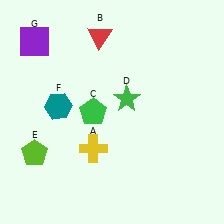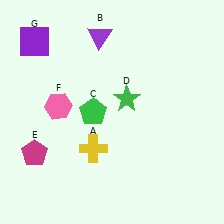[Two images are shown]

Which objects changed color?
B changed from red to purple. E changed from lime to magenta. F changed from teal to pink.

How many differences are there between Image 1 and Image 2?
There are 3 differences between the two images.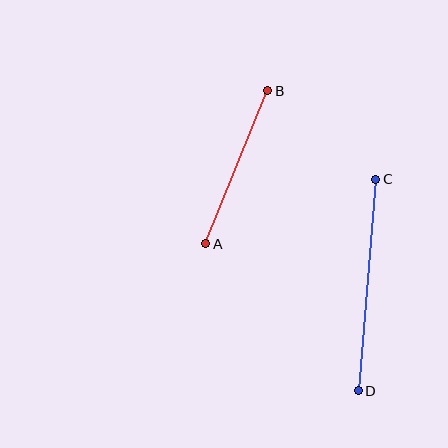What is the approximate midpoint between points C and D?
The midpoint is at approximately (367, 285) pixels.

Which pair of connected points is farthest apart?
Points C and D are farthest apart.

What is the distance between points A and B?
The distance is approximately 165 pixels.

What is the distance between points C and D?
The distance is approximately 212 pixels.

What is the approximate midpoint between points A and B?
The midpoint is at approximately (237, 167) pixels.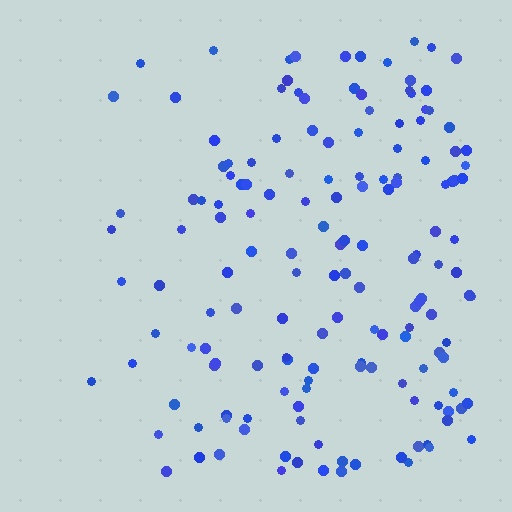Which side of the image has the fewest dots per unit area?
The left.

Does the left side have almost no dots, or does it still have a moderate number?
Still a moderate number, just noticeably fewer than the right.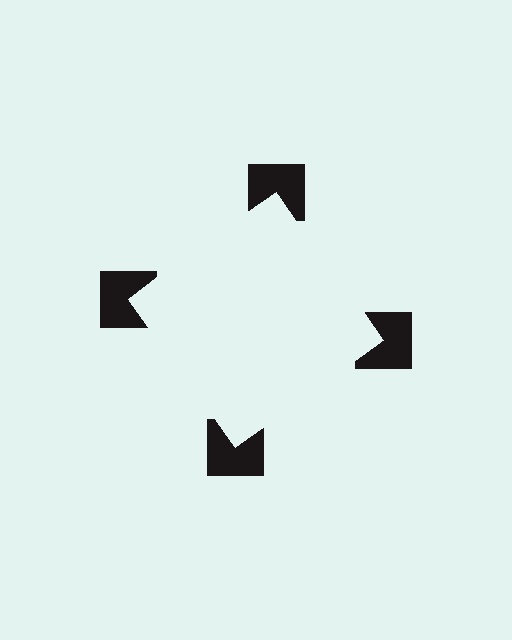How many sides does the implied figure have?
4 sides.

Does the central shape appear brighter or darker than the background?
It typically appears slightly brighter than the background, even though no actual brightness change is drawn.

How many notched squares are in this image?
There are 4 — one at each vertex of the illusory square.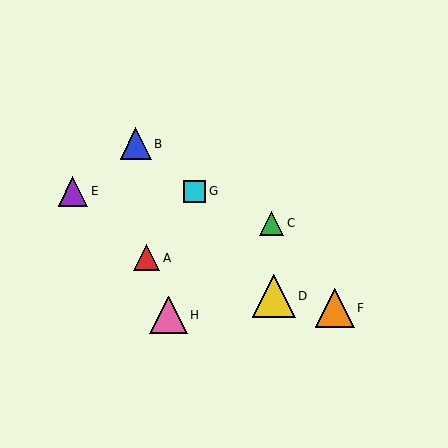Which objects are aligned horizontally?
Objects E, G are aligned horizontally.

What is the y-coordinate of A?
Object A is at y≈258.